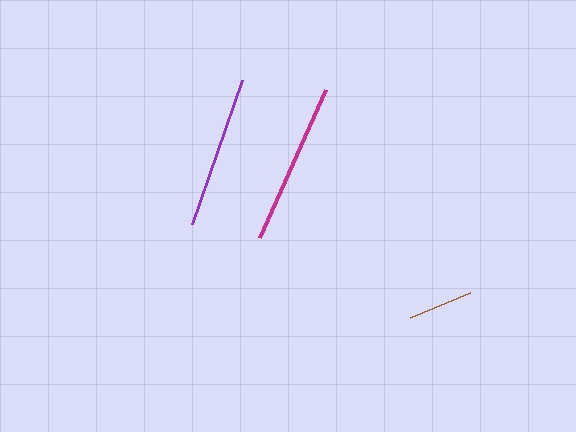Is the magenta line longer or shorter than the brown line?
The magenta line is longer than the brown line.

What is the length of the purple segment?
The purple segment is approximately 152 pixels long.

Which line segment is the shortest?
The brown line is the shortest at approximately 65 pixels.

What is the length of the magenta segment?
The magenta segment is approximately 162 pixels long.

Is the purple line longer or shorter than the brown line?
The purple line is longer than the brown line.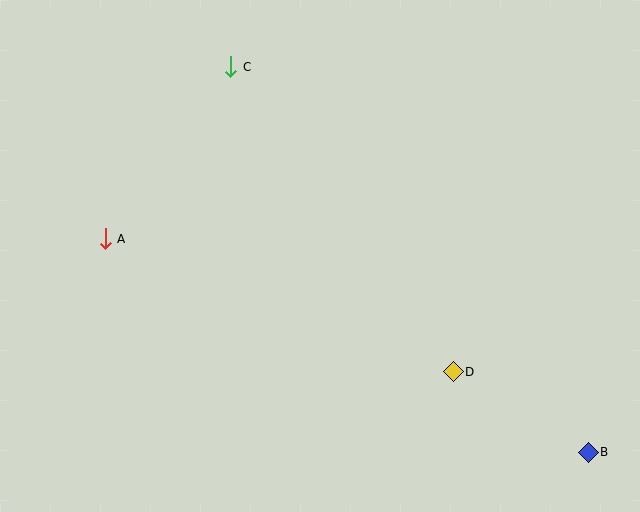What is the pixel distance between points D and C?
The distance between D and C is 377 pixels.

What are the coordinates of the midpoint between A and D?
The midpoint between A and D is at (279, 305).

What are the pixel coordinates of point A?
Point A is at (105, 239).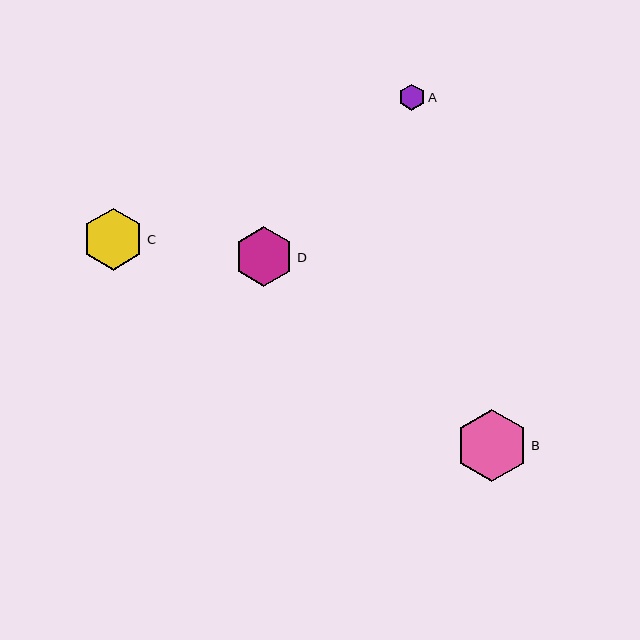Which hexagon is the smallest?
Hexagon A is the smallest with a size of approximately 27 pixels.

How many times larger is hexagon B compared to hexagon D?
Hexagon B is approximately 1.2 times the size of hexagon D.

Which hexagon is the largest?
Hexagon B is the largest with a size of approximately 73 pixels.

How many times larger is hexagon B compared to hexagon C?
Hexagon B is approximately 1.2 times the size of hexagon C.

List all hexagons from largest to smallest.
From largest to smallest: B, C, D, A.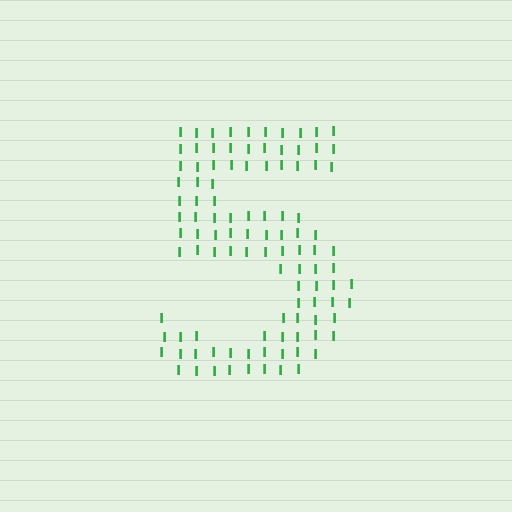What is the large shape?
The large shape is the digit 5.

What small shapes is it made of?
It is made of small letter I's.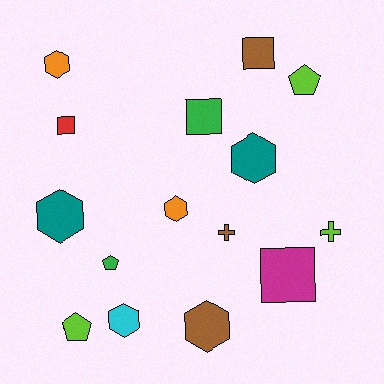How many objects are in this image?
There are 15 objects.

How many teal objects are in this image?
There are 2 teal objects.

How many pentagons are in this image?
There are 3 pentagons.